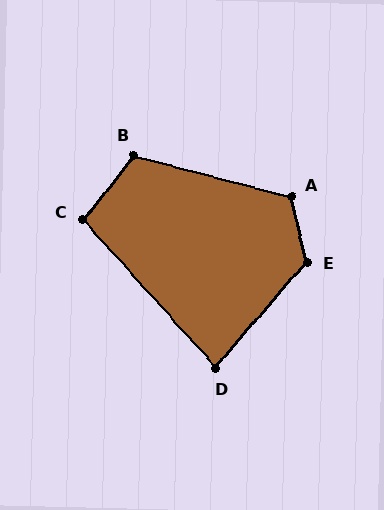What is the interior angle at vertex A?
Approximately 118 degrees (obtuse).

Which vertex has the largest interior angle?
E, at approximately 126 degrees.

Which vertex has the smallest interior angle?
D, at approximately 83 degrees.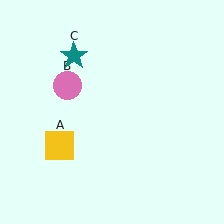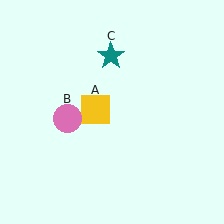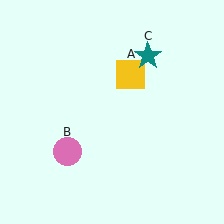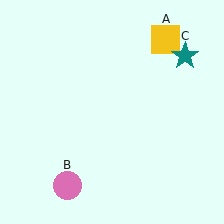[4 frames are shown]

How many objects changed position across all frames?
3 objects changed position: yellow square (object A), pink circle (object B), teal star (object C).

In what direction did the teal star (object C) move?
The teal star (object C) moved right.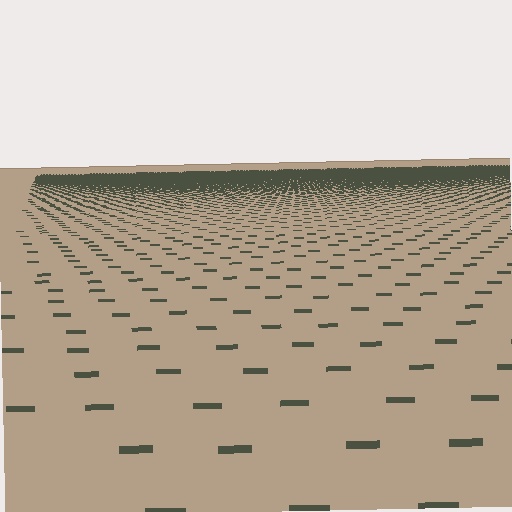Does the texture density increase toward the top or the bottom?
Density increases toward the top.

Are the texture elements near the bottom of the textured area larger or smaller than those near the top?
Larger. Near the bottom, elements are closer to the viewer and appear at a bigger on-screen size.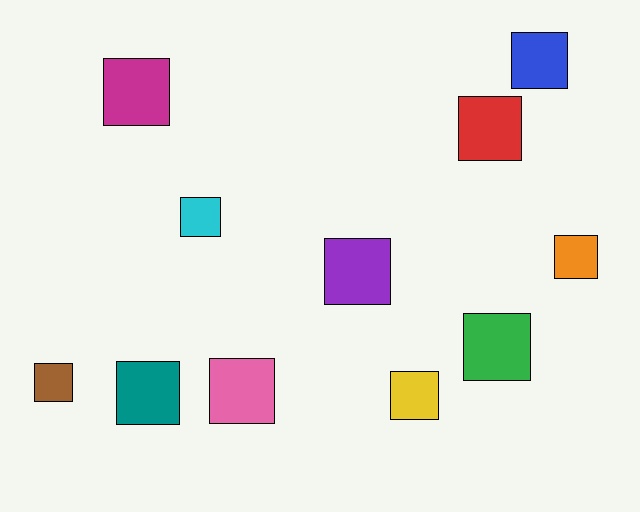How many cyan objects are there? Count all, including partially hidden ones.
There is 1 cyan object.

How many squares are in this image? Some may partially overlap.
There are 11 squares.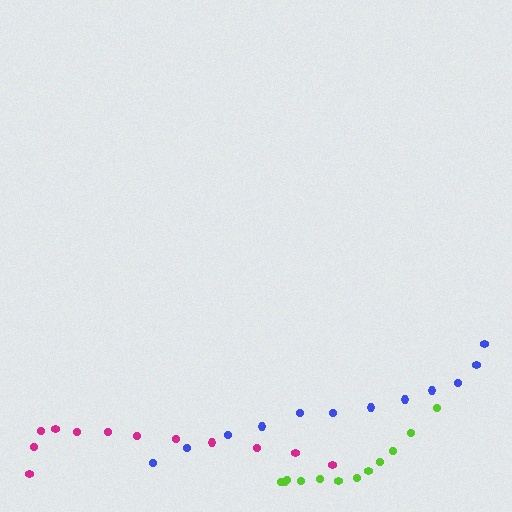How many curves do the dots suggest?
There are 3 distinct paths.